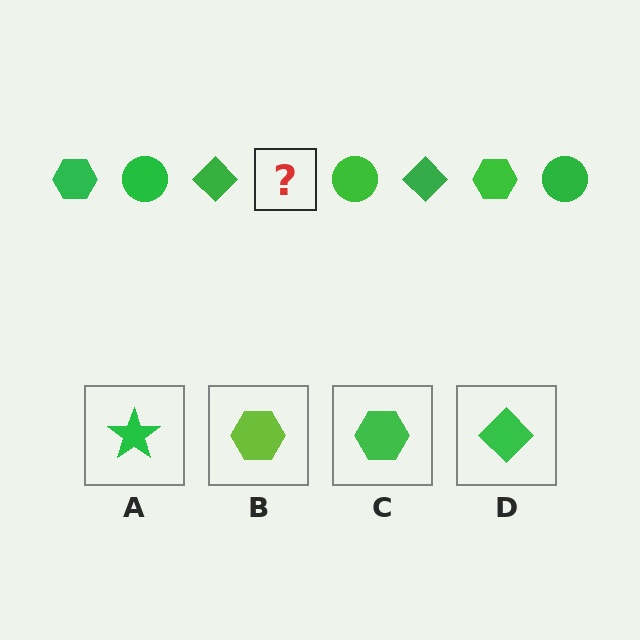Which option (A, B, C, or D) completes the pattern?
C.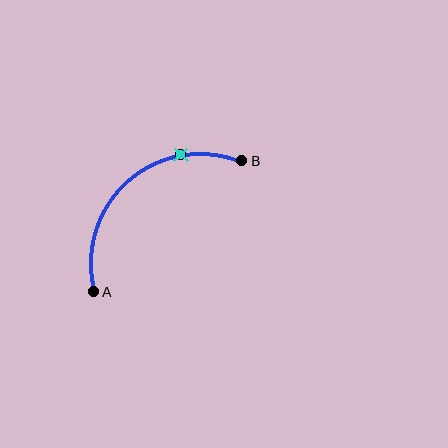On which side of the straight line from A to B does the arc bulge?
The arc bulges above and to the left of the straight line connecting A and B.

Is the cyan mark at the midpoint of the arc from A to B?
No. The cyan mark lies on the arc but is closer to endpoint B. The arc midpoint would be at the point on the curve equidistant along the arc from both A and B.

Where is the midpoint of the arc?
The arc midpoint is the point on the curve farthest from the straight line joining A and B. It sits above and to the left of that line.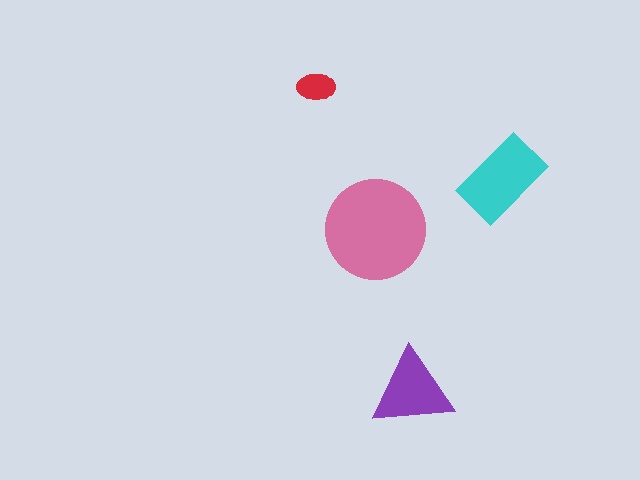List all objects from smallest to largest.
The red ellipse, the purple triangle, the cyan rectangle, the pink circle.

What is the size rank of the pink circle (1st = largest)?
1st.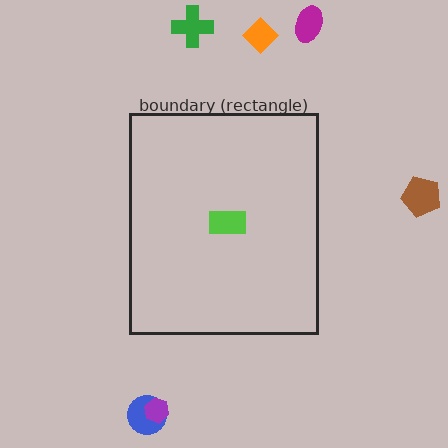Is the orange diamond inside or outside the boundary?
Outside.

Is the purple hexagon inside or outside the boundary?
Outside.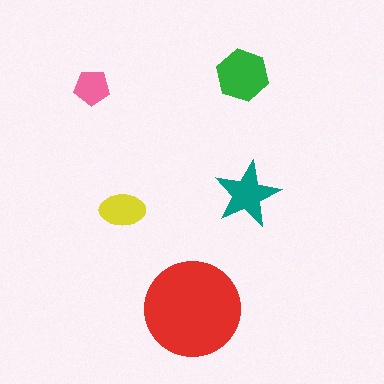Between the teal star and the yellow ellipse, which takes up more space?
The teal star.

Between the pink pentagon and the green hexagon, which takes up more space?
The green hexagon.